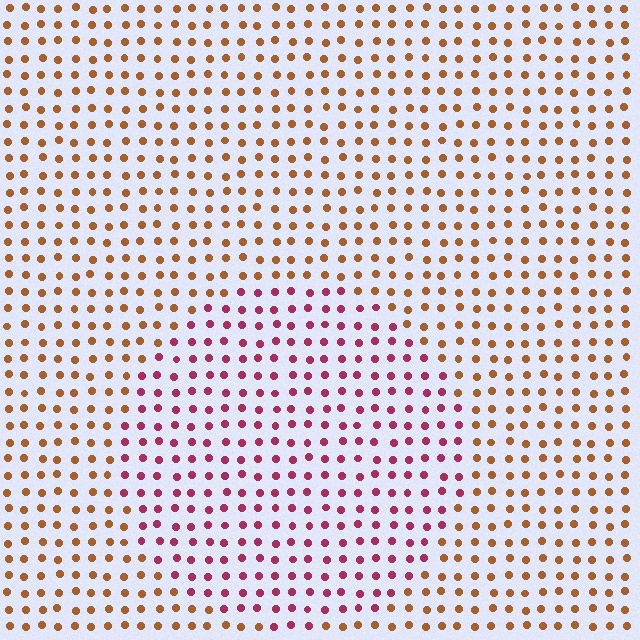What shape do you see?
I see a circle.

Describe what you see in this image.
The image is filled with small brown elements in a uniform arrangement. A circle-shaped region is visible where the elements are tinted to a slightly different hue, forming a subtle color boundary.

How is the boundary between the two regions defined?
The boundary is defined purely by a slight shift in hue (about 50 degrees). Spacing, size, and orientation are identical on both sides.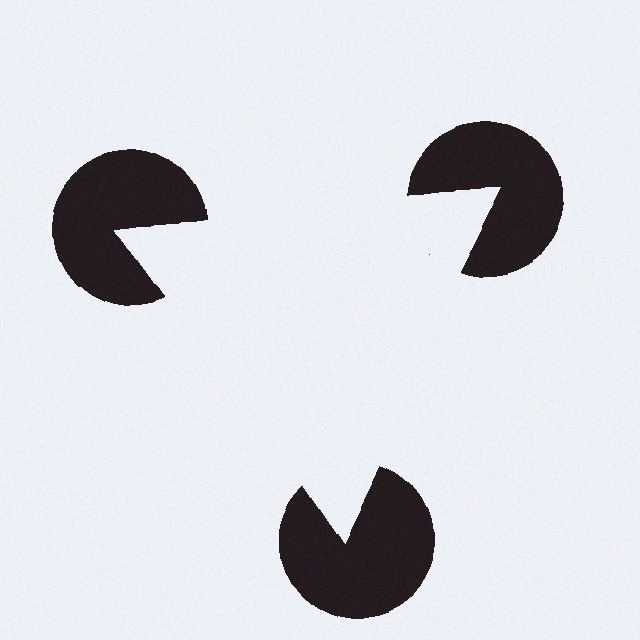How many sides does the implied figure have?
3 sides.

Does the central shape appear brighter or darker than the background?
It typically appears slightly brighter than the background, even though no actual brightness change is drawn.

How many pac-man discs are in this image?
There are 3 — one at each vertex of the illusory triangle.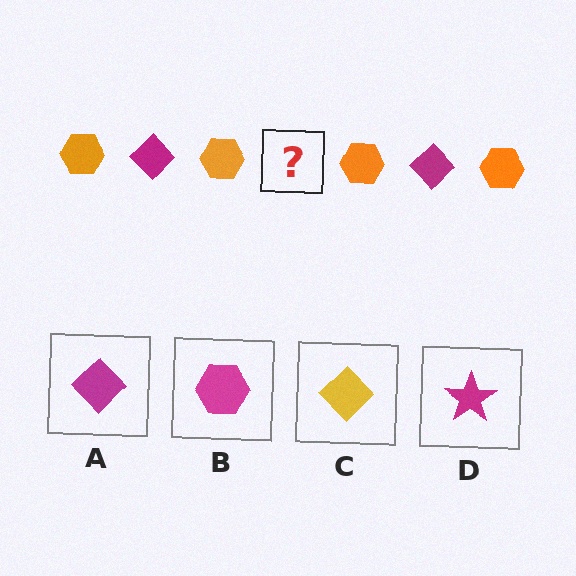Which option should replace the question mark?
Option A.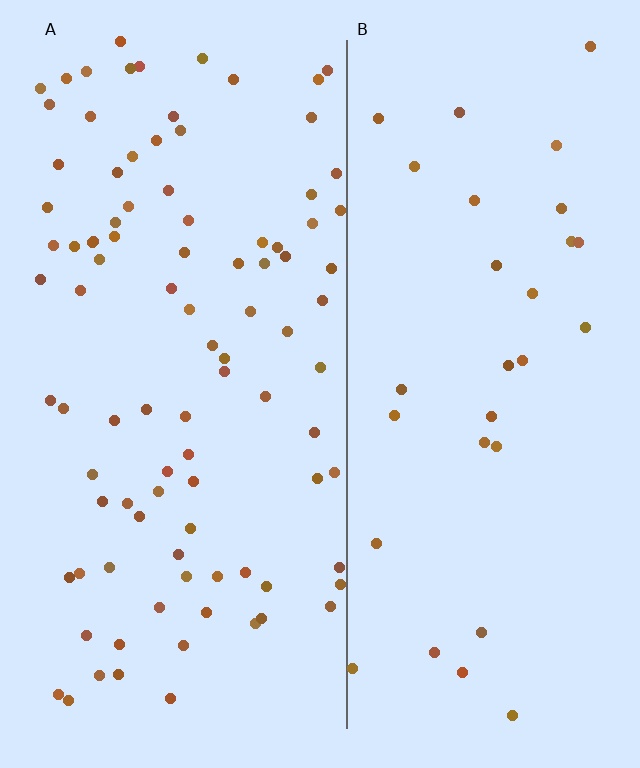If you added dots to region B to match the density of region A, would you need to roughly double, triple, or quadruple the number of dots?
Approximately triple.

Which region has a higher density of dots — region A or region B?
A (the left).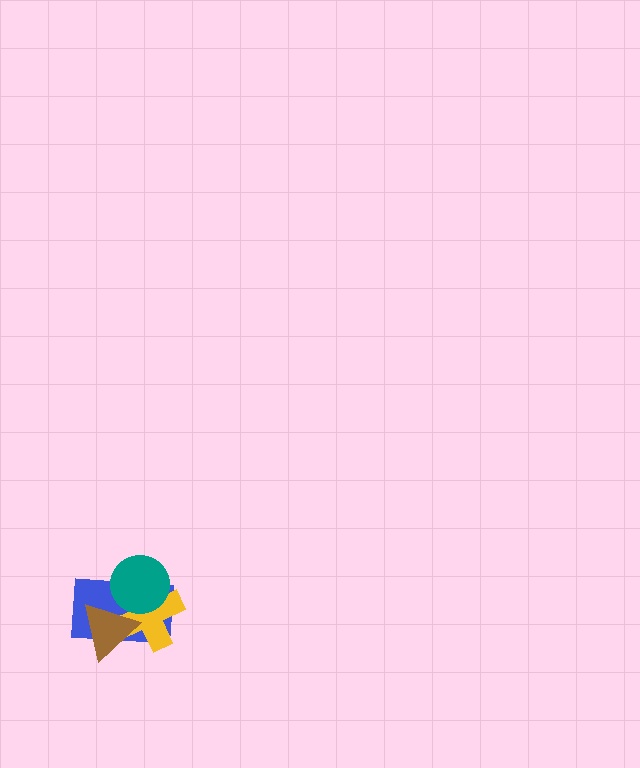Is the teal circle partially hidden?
Yes, it is partially covered by another shape.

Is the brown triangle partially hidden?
No, no other shape covers it.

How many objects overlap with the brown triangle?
3 objects overlap with the brown triangle.